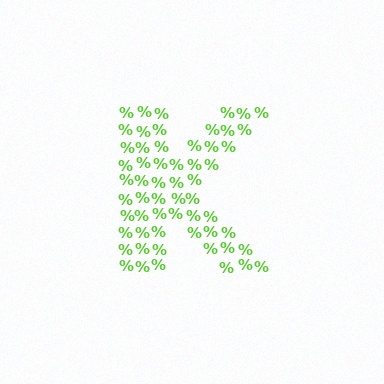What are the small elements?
The small elements are percent signs.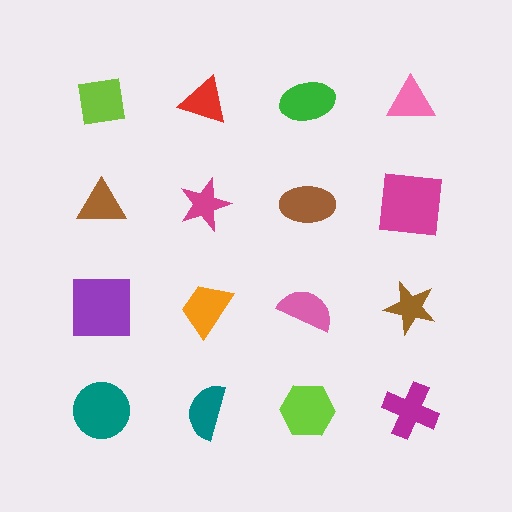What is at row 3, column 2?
An orange trapezoid.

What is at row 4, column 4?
A magenta cross.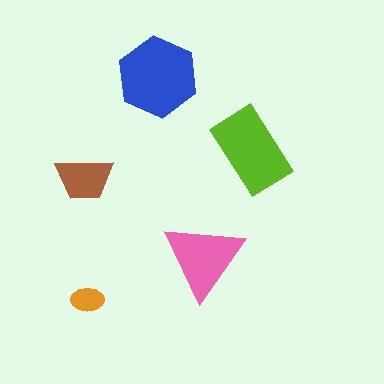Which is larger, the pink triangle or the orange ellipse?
The pink triangle.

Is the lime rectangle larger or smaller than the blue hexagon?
Smaller.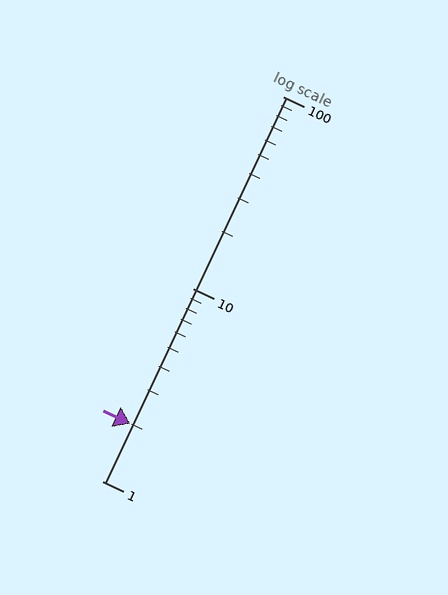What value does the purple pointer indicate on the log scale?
The pointer indicates approximately 2.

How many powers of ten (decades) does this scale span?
The scale spans 2 decades, from 1 to 100.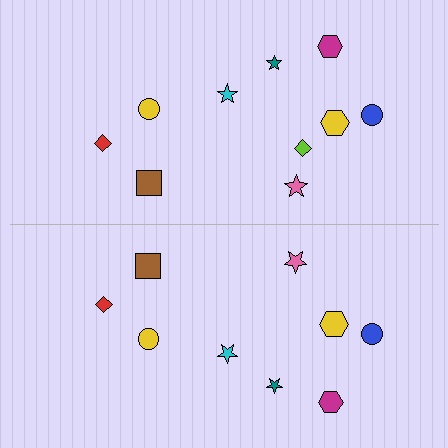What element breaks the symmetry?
A lime diamond is missing from the bottom side.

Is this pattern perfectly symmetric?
No, the pattern is not perfectly symmetric. A lime diamond is missing from the bottom side.